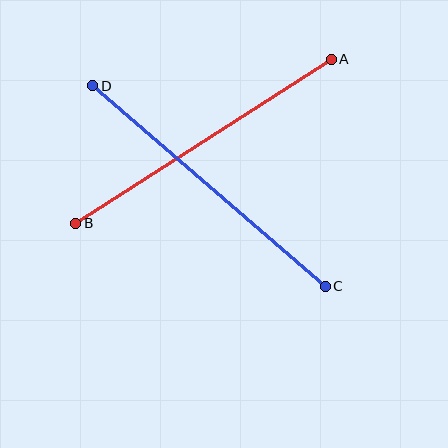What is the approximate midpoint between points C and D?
The midpoint is at approximately (209, 186) pixels.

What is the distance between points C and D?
The distance is approximately 307 pixels.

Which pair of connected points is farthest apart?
Points C and D are farthest apart.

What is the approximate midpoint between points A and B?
The midpoint is at approximately (204, 141) pixels.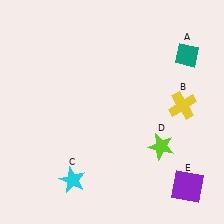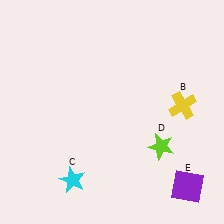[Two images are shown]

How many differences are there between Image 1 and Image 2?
There is 1 difference between the two images.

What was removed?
The teal diamond (A) was removed in Image 2.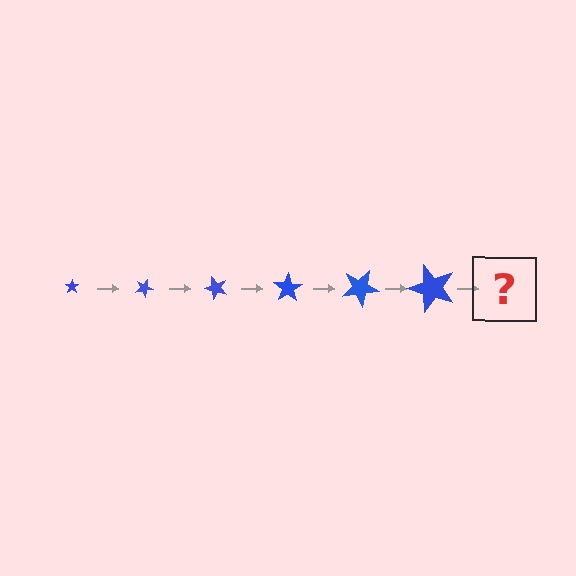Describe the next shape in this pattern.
It should be a star, larger than the previous one and rotated 150 degrees from the start.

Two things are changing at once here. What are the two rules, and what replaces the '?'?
The two rules are that the star grows larger each step and it rotates 25 degrees each step. The '?' should be a star, larger than the previous one and rotated 150 degrees from the start.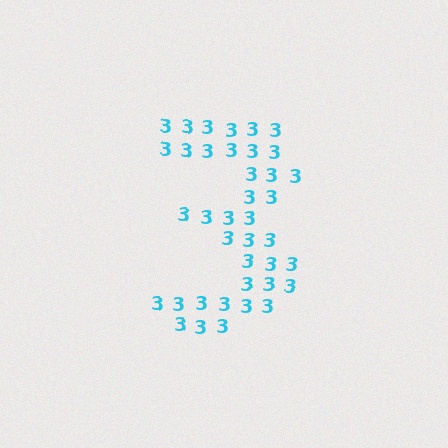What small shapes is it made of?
It is made of small digit 3's.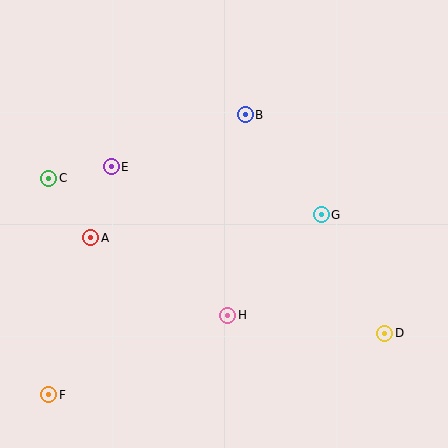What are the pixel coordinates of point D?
Point D is at (385, 333).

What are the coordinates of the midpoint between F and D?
The midpoint between F and D is at (217, 364).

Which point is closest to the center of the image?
Point H at (228, 315) is closest to the center.